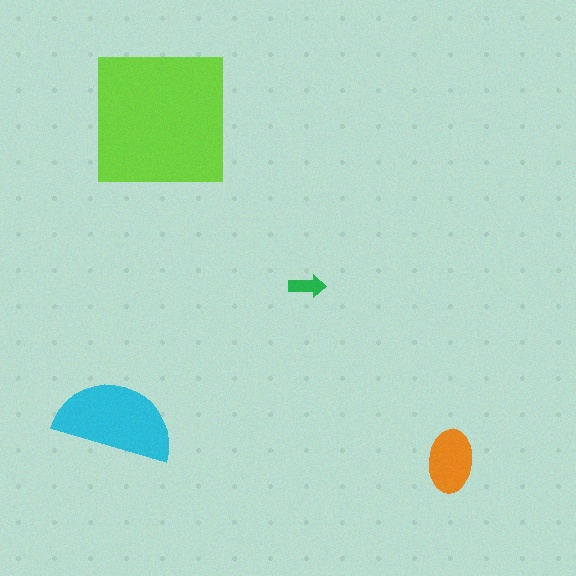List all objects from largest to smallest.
The lime square, the cyan semicircle, the orange ellipse, the green arrow.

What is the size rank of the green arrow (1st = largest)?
4th.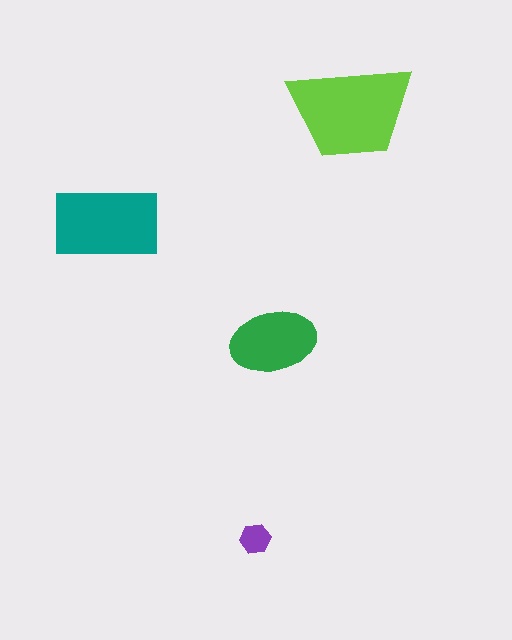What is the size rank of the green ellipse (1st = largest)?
3rd.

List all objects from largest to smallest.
The lime trapezoid, the teal rectangle, the green ellipse, the purple hexagon.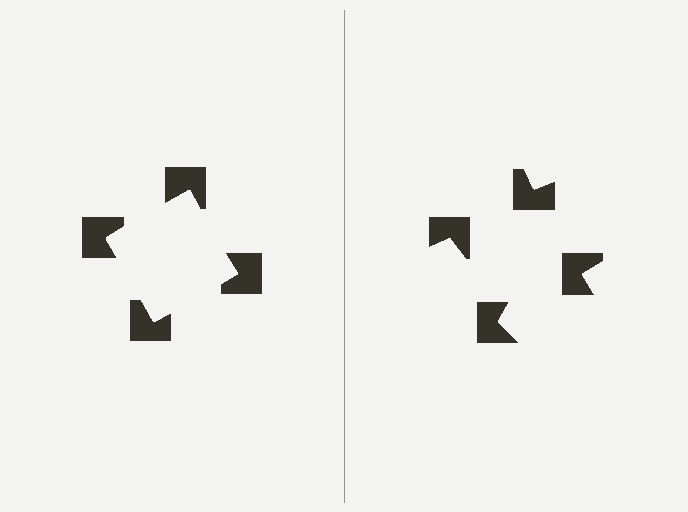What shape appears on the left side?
An illusory square.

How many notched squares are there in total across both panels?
8 — 4 on each side.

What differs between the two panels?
The notched squares are positioned identically on both sides; only the wedge orientations differ. On the left they align to a square; on the right they are misaligned.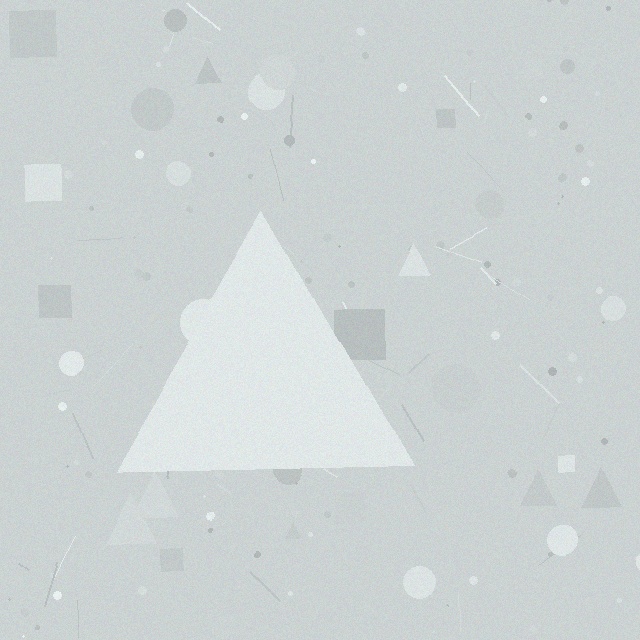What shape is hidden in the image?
A triangle is hidden in the image.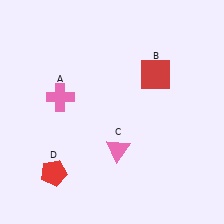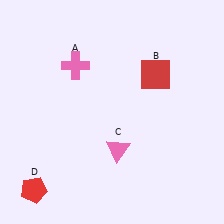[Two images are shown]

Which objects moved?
The objects that moved are: the pink cross (A), the red pentagon (D).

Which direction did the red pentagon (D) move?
The red pentagon (D) moved left.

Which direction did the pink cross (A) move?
The pink cross (A) moved up.